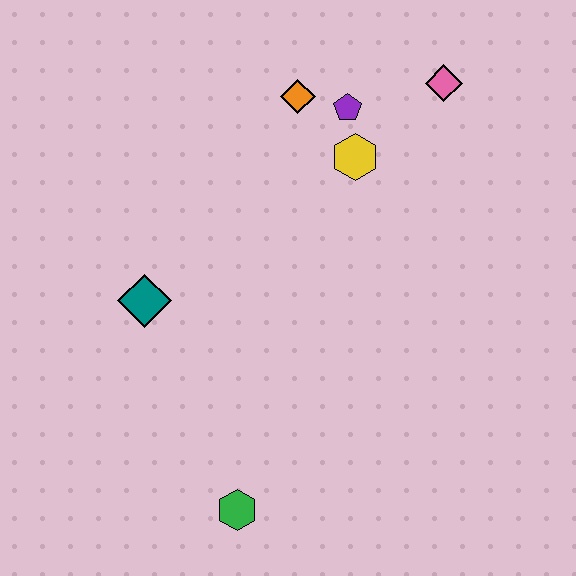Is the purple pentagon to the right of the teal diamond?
Yes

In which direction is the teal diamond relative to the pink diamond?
The teal diamond is to the left of the pink diamond.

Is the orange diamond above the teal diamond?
Yes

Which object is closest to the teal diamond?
The green hexagon is closest to the teal diamond.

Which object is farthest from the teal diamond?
The pink diamond is farthest from the teal diamond.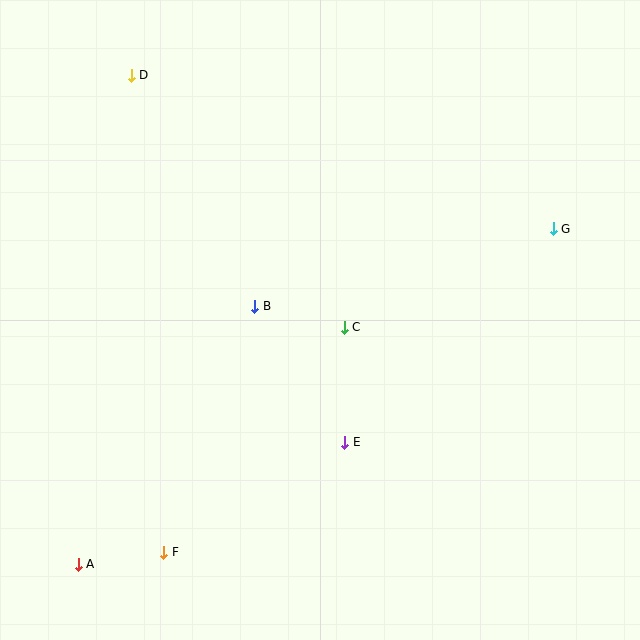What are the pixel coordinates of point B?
Point B is at (255, 306).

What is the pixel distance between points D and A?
The distance between D and A is 492 pixels.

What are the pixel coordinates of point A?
Point A is at (78, 564).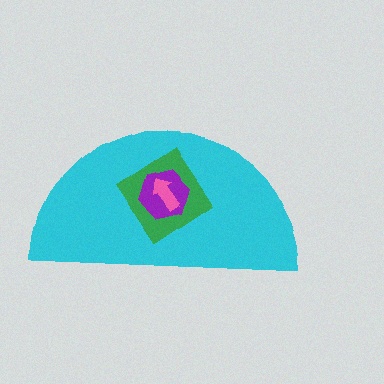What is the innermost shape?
The pink arrow.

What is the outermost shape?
The cyan semicircle.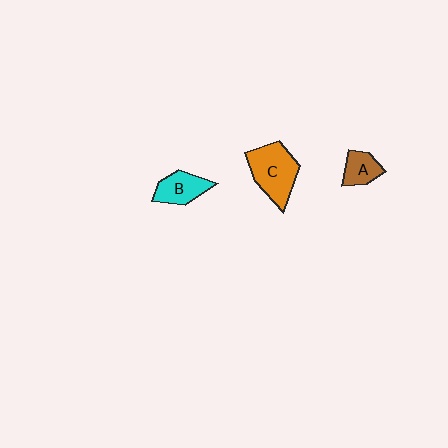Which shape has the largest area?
Shape C (orange).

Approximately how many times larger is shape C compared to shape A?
Approximately 2.1 times.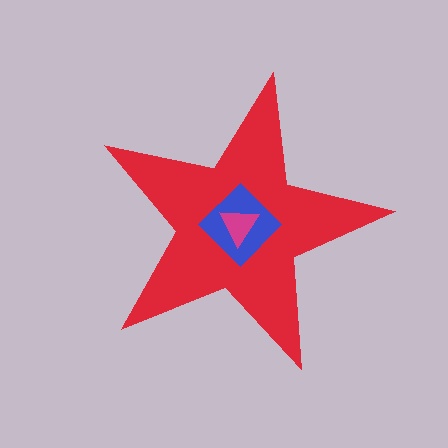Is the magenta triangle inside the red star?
Yes.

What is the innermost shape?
The magenta triangle.